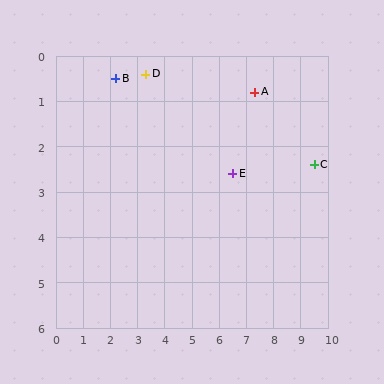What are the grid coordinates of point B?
Point B is at approximately (2.2, 0.5).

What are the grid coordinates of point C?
Point C is at approximately (9.5, 2.4).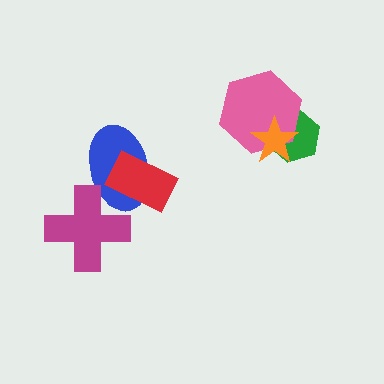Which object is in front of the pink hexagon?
The orange star is in front of the pink hexagon.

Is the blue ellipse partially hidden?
Yes, it is partially covered by another shape.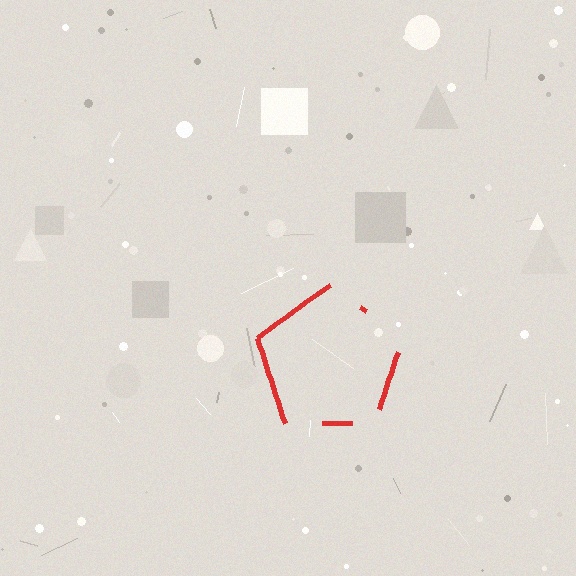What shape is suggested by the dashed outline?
The dashed outline suggests a pentagon.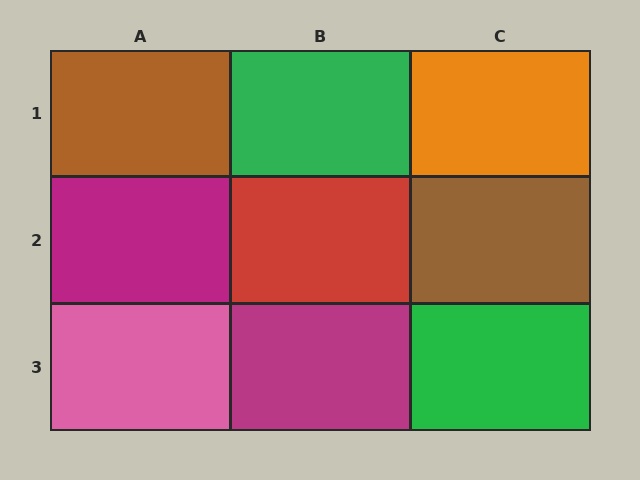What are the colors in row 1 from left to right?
Brown, green, orange.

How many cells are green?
2 cells are green.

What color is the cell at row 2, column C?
Brown.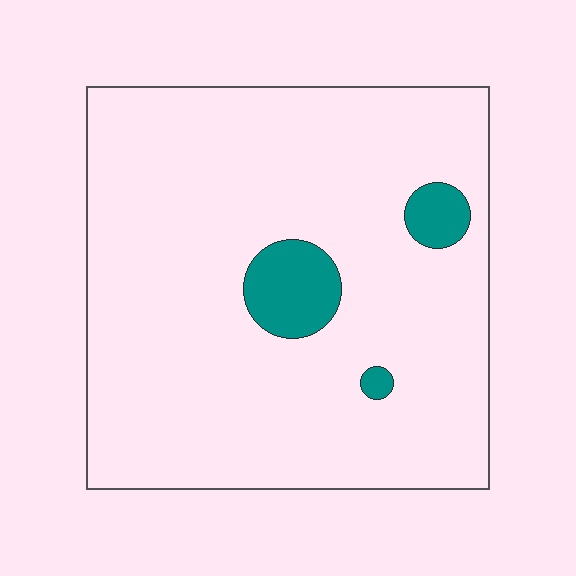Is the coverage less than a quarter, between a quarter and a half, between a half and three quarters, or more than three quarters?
Less than a quarter.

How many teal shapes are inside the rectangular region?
3.